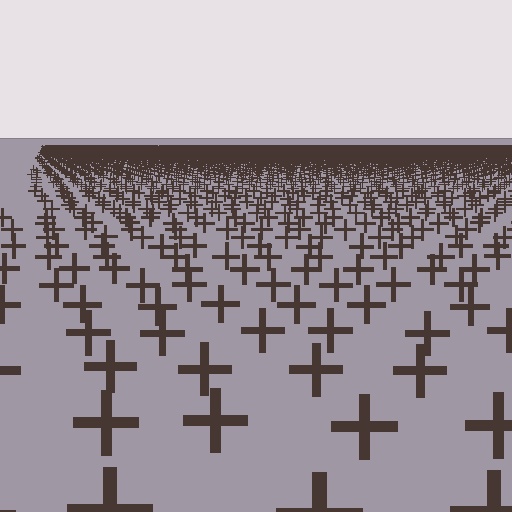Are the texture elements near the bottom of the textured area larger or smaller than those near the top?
Larger. Near the bottom, elements are closer to the viewer and appear at a bigger on-screen size.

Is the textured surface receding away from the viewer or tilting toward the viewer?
The surface is receding away from the viewer. Texture elements get smaller and denser toward the top.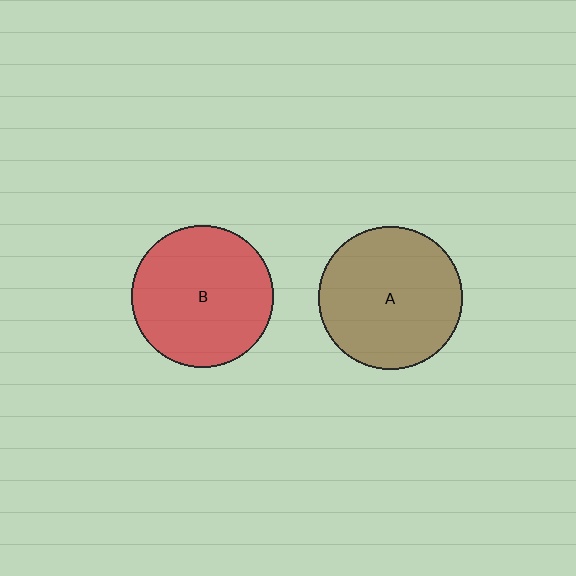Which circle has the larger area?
Circle A (brown).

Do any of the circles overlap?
No, none of the circles overlap.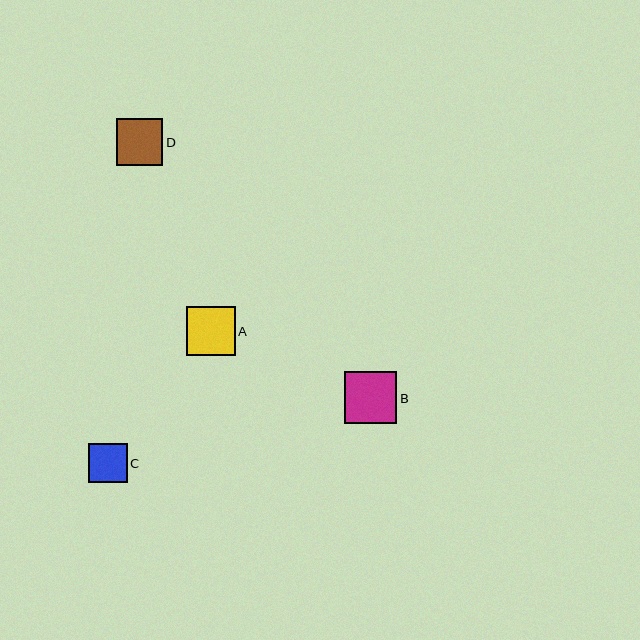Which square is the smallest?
Square C is the smallest with a size of approximately 39 pixels.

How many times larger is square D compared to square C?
Square D is approximately 1.2 times the size of square C.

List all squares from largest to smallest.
From largest to smallest: B, A, D, C.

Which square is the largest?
Square B is the largest with a size of approximately 53 pixels.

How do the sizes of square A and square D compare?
Square A and square D are approximately the same size.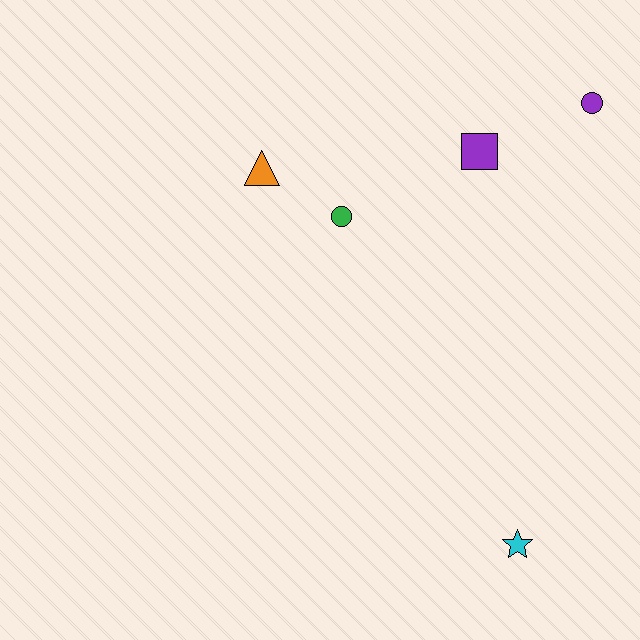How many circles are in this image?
There are 2 circles.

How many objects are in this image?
There are 5 objects.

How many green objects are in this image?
There is 1 green object.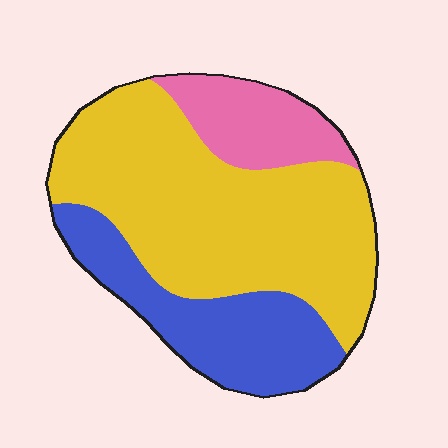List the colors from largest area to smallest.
From largest to smallest: yellow, blue, pink.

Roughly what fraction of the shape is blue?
Blue takes up between a quarter and a half of the shape.